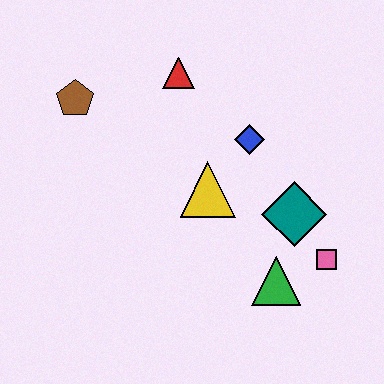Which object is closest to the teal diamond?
The pink square is closest to the teal diamond.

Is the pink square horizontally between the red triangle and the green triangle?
No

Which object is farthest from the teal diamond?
The brown pentagon is farthest from the teal diamond.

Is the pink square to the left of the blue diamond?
No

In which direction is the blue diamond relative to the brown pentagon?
The blue diamond is to the right of the brown pentagon.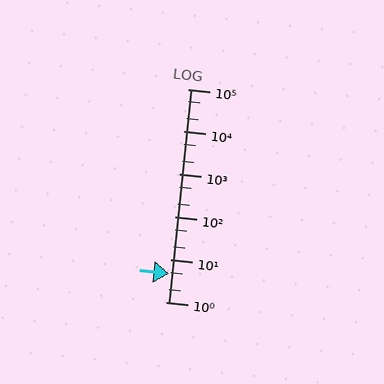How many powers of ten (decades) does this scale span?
The scale spans 5 decades, from 1 to 100000.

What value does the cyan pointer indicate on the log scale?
The pointer indicates approximately 4.6.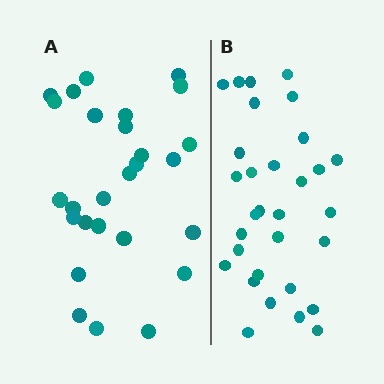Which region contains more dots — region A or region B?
Region B (the right region) has more dots.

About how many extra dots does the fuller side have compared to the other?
Region B has about 4 more dots than region A.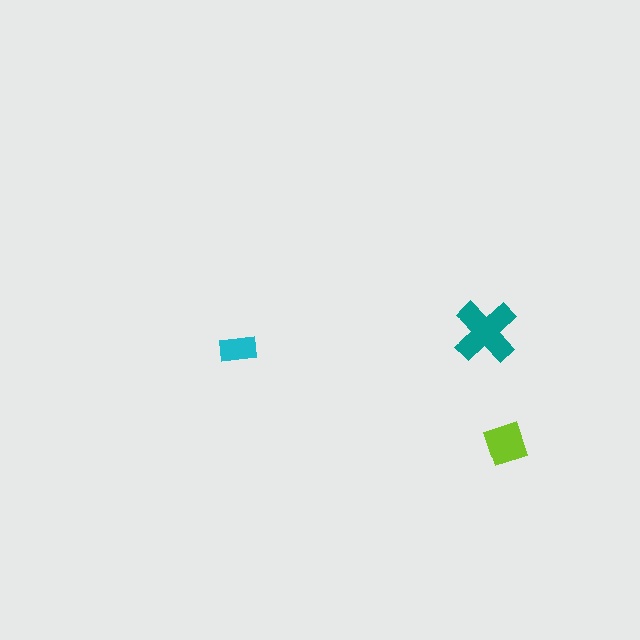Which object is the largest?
The teal cross.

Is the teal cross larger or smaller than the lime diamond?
Larger.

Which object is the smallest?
The cyan rectangle.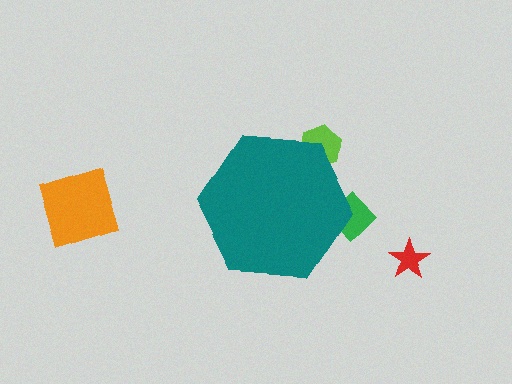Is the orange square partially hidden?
No, the orange square is fully visible.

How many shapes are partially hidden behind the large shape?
2 shapes are partially hidden.